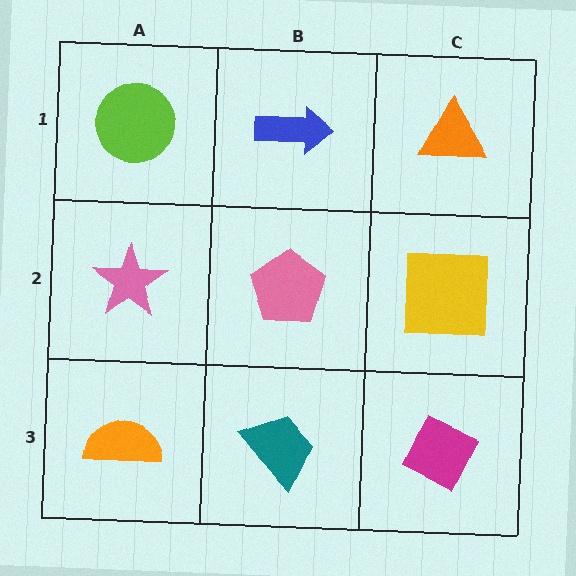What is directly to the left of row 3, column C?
A teal trapezoid.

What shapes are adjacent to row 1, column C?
A yellow square (row 2, column C), a blue arrow (row 1, column B).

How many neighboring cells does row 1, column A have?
2.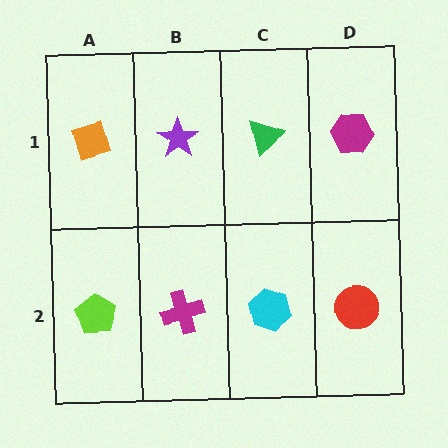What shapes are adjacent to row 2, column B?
A purple star (row 1, column B), a lime pentagon (row 2, column A), a cyan hexagon (row 2, column C).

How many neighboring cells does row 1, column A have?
2.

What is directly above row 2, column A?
An orange diamond.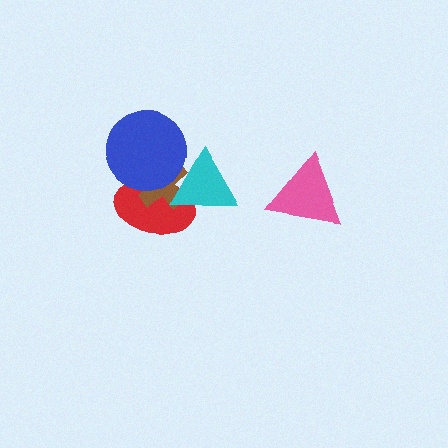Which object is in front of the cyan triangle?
The blue circle is in front of the cyan triangle.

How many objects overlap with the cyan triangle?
3 objects overlap with the cyan triangle.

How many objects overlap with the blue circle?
3 objects overlap with the blue circle.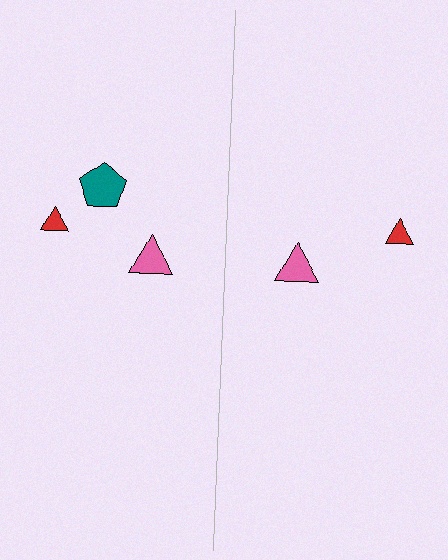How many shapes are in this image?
There are 5 shapes in this image.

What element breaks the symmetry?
A teal pentagon is missing from the right side.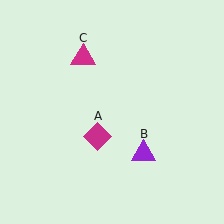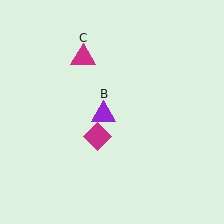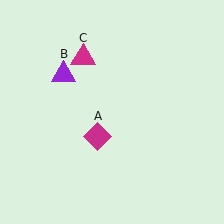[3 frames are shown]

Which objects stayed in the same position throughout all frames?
Magenta diamond (object A) and magenta triangle (object C) remained stationary.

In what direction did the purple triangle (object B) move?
The purple triangle (object B) moved up and to the left.